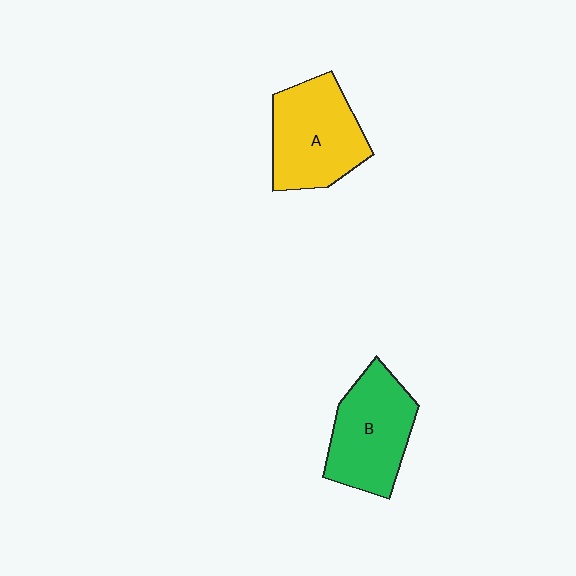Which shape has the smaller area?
Shape B (green).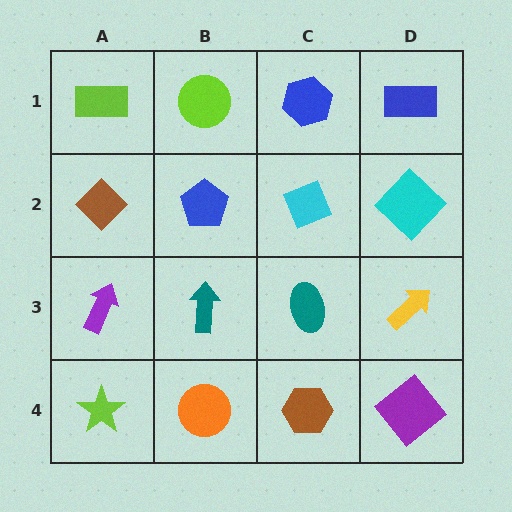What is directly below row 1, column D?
A cyan diamond.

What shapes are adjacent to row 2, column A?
A lime rectangle (row 1, column A), a purple arrow (row 3, column A), a blue pentagon (row 2, column B).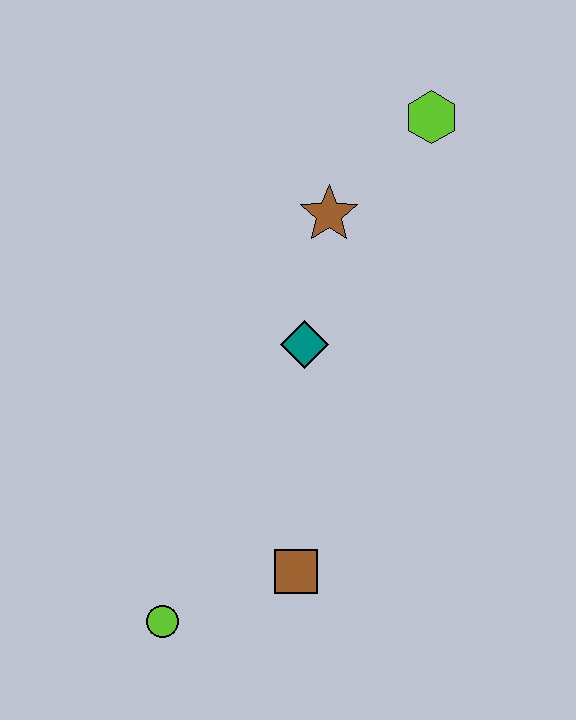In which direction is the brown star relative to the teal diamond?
The brown star is above the teal diamond.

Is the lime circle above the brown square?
No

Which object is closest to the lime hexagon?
The brown star is closest to the lime hexagon.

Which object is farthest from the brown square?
The lime hexagon is farthest from the brown square.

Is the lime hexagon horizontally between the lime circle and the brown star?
No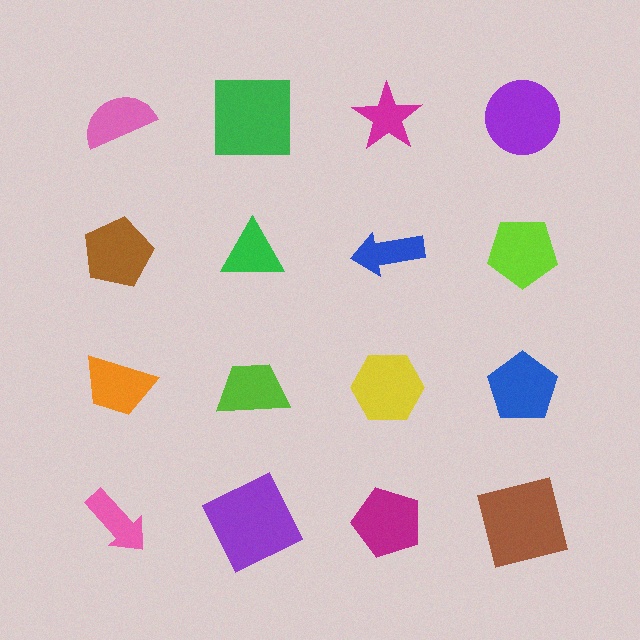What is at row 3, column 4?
A blue pentagon.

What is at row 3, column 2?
A lime trapezoid.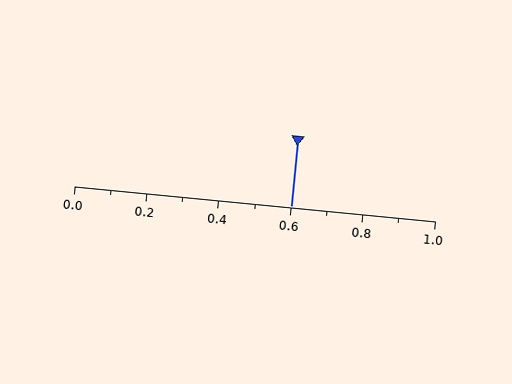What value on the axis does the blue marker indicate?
The marker indicates approximately 0.6.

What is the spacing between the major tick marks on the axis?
The major ticks are spaced 0.2 apart.